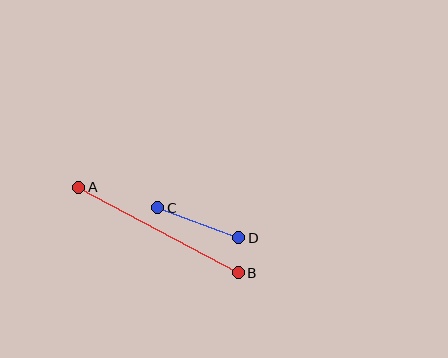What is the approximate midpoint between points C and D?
The midpoint is at approximately (198, 223) pixels.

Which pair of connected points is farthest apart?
Points A and B are farthest apart.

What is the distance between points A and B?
The distance is approximately 181 pixels.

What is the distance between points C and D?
The distance is approximately 86 pixels.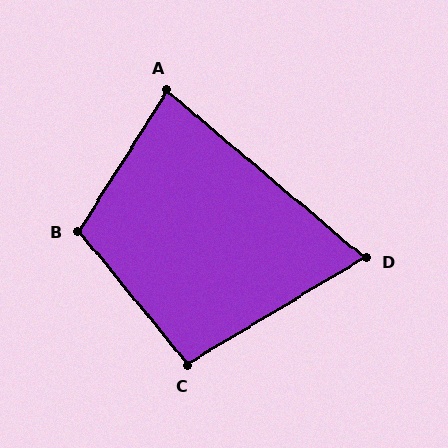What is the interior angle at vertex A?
Approximately 82 degrees (acute).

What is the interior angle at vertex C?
Approximately 98 degrees (obtuse).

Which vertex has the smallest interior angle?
D, at approximately 71 degrees.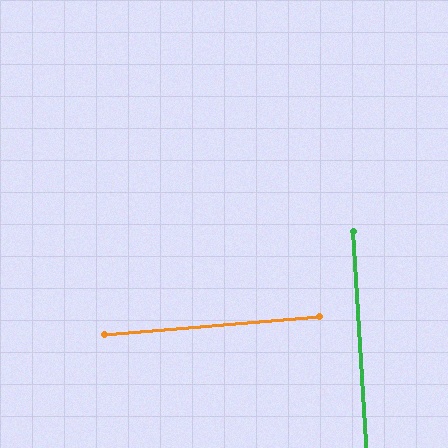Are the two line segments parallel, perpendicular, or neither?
Perpendicular — they meet at approximately 88°.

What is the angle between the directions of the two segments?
Approximately 88 degrees.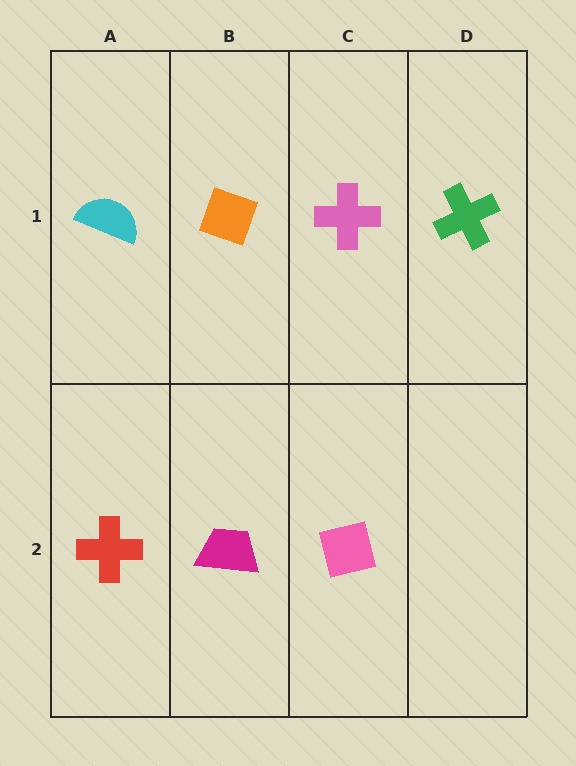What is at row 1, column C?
A pink cross.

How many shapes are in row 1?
4 shapes.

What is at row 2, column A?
A red cross.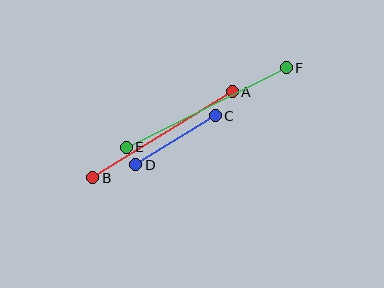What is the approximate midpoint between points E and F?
The midpoint is at approximately (206, 107) pixels.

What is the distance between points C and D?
The distance is approximately 93 pixels.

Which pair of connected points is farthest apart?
Points E and F are farthest apart.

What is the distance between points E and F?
The distance is approximately 179 pixels.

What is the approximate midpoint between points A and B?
The midpoint is at approximately (163, 135) pixels.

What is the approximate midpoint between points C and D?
The midpoint is at approximately (175, 140) pixels.